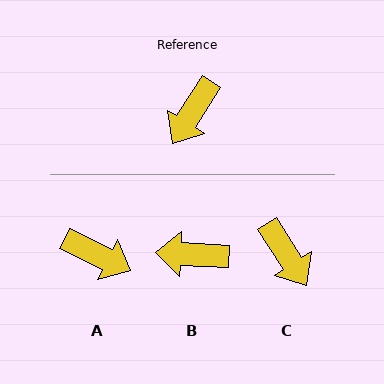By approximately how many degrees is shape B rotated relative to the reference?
Approximately 61 degrees clockwise.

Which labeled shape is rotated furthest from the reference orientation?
A, about 96 degrees away.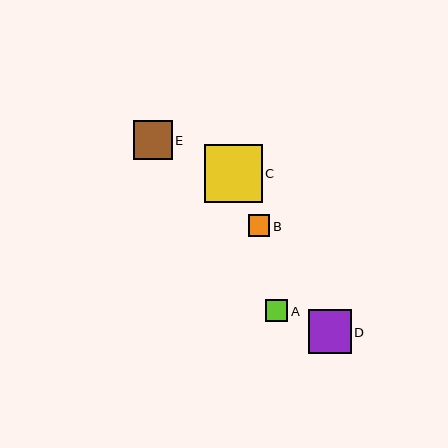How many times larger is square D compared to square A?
Square D is approximately 2.0 times the size of square A.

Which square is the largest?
Square C is the largest with a size of approximately 58 pixels.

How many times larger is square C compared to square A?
Square C is approximately 2.7 times the size of square A.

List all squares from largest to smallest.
From largest to smallest: C, D, E, A, B.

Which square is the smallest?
Square B is the smallest with a size of approximately 22 pixels.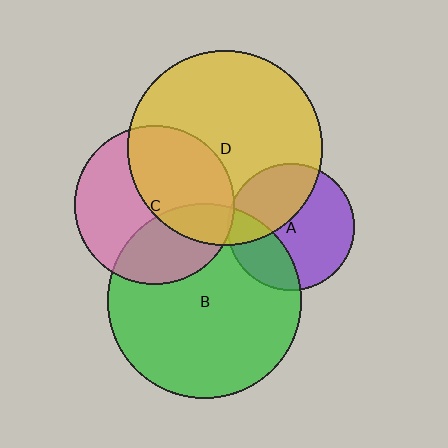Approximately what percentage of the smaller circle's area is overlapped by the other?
Approximately 45%.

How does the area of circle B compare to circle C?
Approximately 1.5 times.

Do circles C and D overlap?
Yes.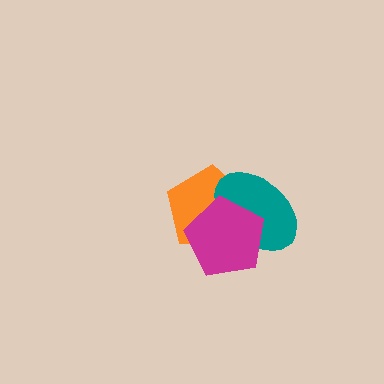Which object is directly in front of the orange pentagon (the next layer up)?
The teal ellipse is directly in front of the orange pentagon.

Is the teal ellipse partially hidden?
Yes, it is partially covered by another shape.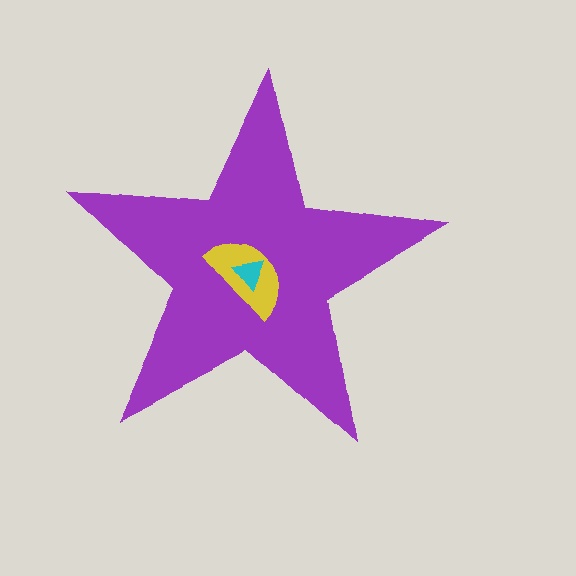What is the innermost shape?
The cyan triangle.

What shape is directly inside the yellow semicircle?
The cyan triangle.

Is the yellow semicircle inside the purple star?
Yes.